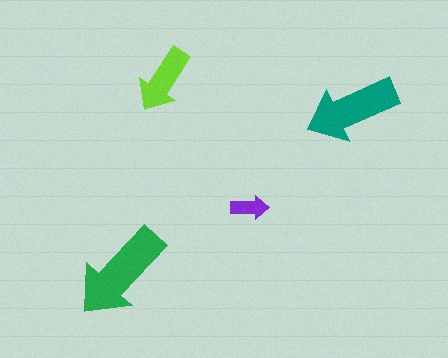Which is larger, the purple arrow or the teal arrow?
The teal one.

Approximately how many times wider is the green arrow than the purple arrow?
About 2.5 times wider.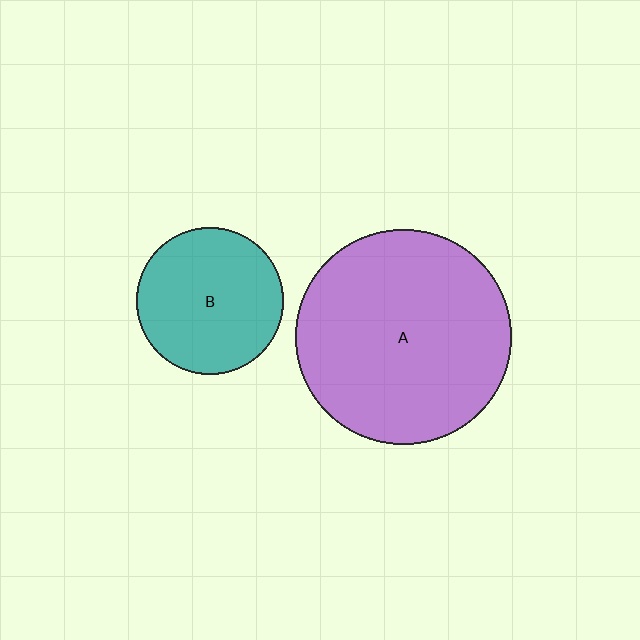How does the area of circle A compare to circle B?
Approximately 2.2 times.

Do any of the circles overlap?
No, none of the circles overlap.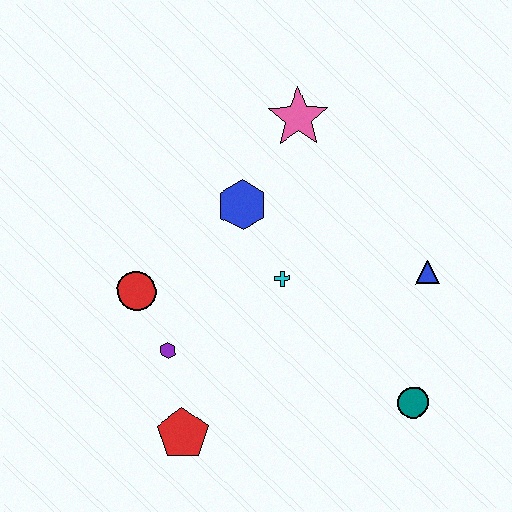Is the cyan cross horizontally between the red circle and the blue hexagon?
No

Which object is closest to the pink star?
The blue hexagon is closest to the pink star.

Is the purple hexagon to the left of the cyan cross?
Yes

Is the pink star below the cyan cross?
No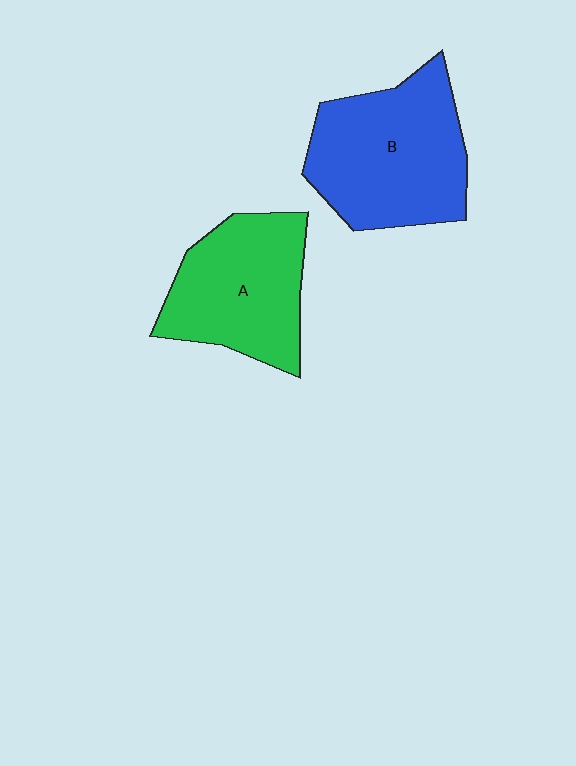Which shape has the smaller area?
Shape A (green).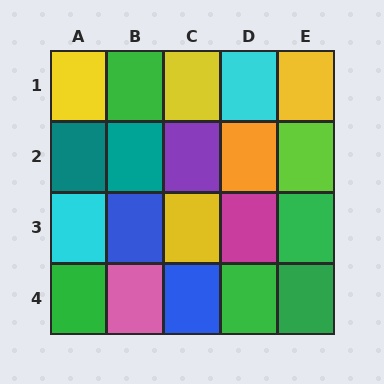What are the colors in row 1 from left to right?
Yellow, green, yellow, cyan, yellow.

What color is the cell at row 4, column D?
Green.